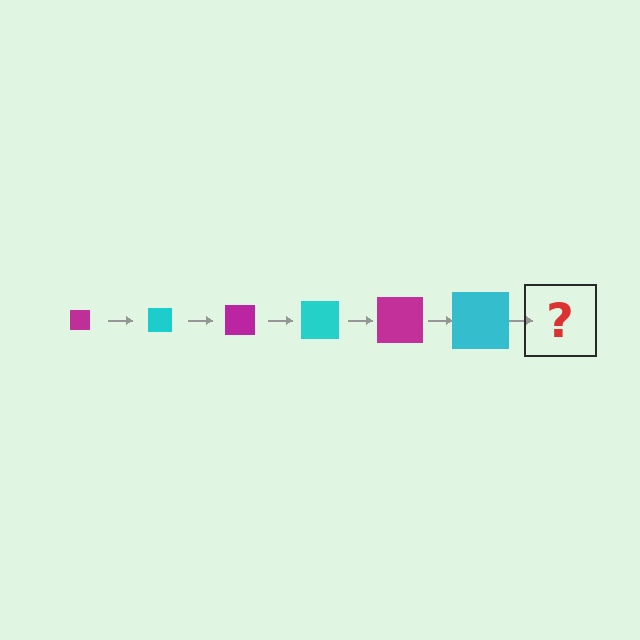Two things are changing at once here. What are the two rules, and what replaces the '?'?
The two rules are that the square grows larger each step and the color cycles through magenta and cyan. The '?' should be a magenta square, larger than the previous one.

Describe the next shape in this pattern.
It should be a magenta square, larger than the previous one.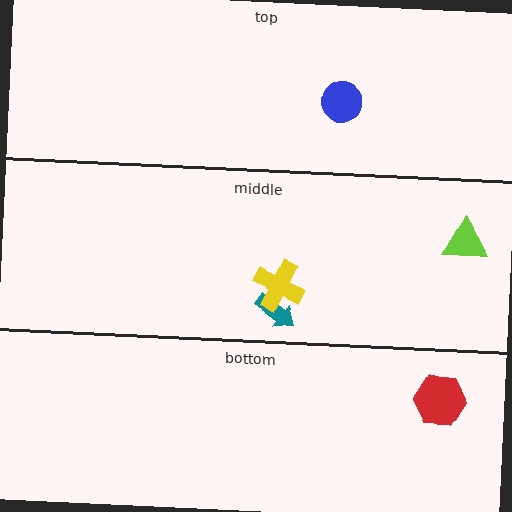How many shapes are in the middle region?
3.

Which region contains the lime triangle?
The middle region.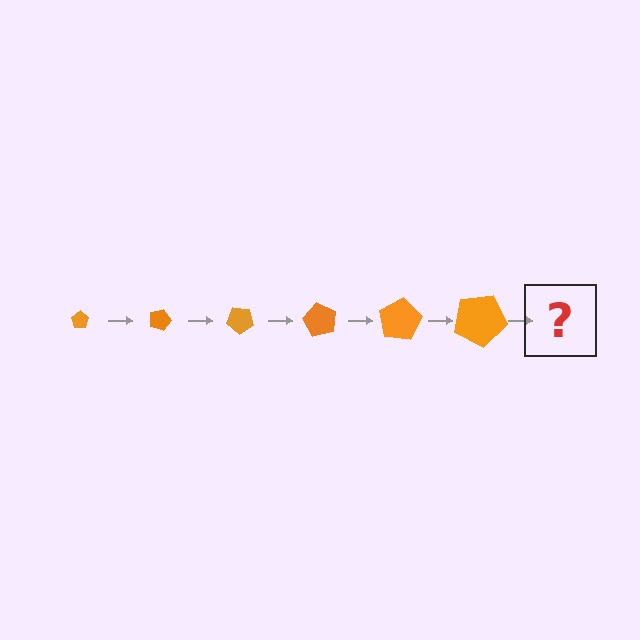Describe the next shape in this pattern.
It should be a pentagon, larger than the previous one and rotated 120 degrees from the start.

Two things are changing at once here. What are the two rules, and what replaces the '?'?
The two rules are that the pentagon grows larger each step and it rotates 20 degrees each step. The '?' should be a pentagon, larger than the previous one and rotated 120 degrees from the start.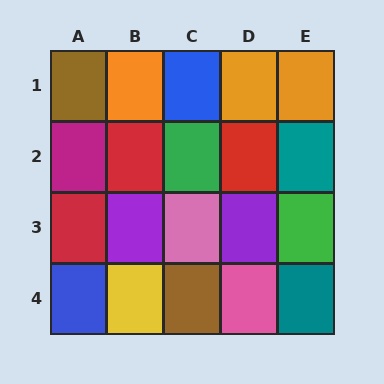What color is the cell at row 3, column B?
Purple.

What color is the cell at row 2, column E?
Teal.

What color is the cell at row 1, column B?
Orange.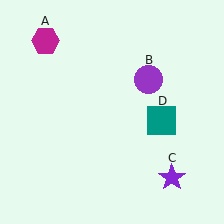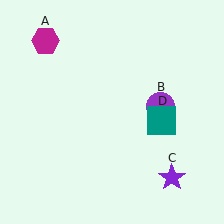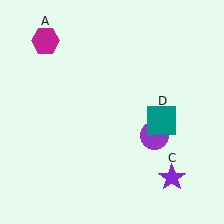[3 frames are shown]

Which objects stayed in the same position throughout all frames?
Magenta hexagon (object A) and purple star (object C) and teal square (object D) remained stationary.